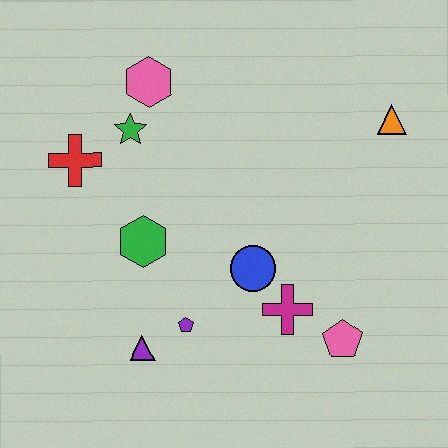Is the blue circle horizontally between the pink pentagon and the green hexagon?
Yes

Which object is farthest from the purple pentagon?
The orange triangle is farthest from the purple pentagon.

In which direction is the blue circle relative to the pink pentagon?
The blue circle is to the left of the pink pentagon.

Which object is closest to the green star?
The pink hexagon is closest to the green star.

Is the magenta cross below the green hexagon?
Yes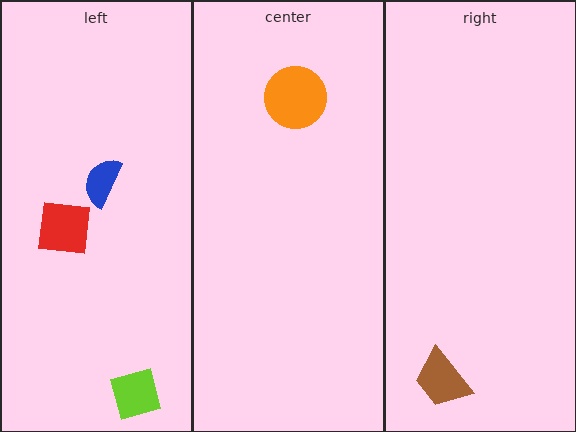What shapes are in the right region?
The brown trapezoid.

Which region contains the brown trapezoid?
The right region.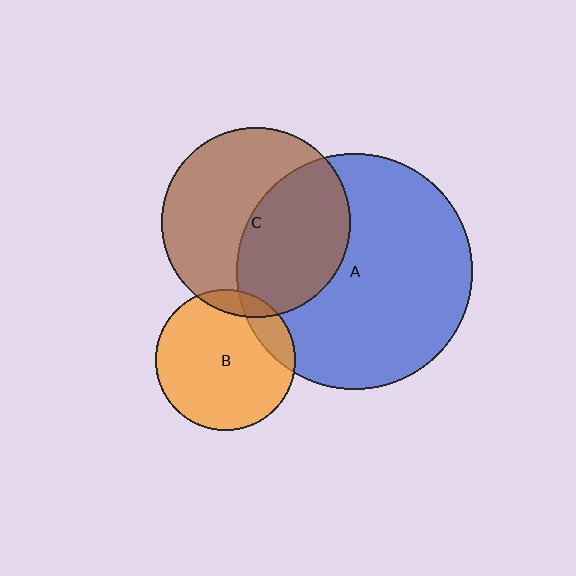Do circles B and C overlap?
Yes.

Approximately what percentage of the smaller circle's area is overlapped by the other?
Approximately 10%.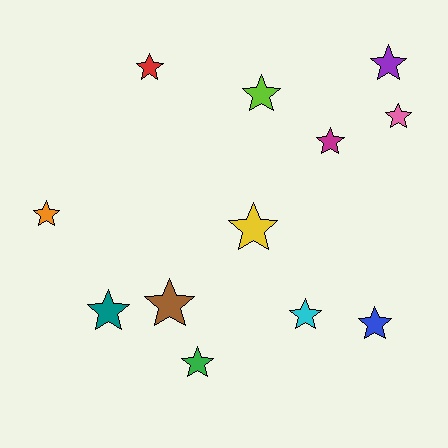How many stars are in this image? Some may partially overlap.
There are 12 stars.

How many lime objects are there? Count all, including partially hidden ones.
There is 1 lime object.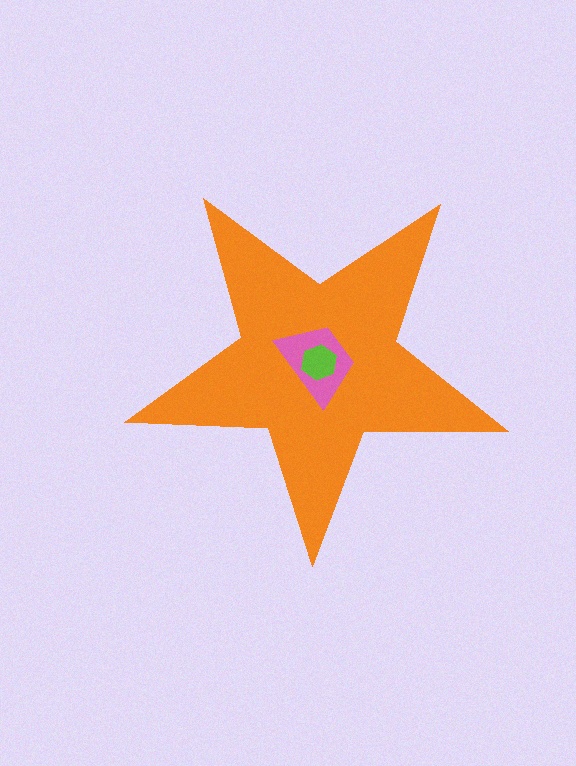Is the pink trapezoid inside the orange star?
Yes.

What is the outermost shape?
The orange star.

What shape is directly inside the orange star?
The pink trapezoid.